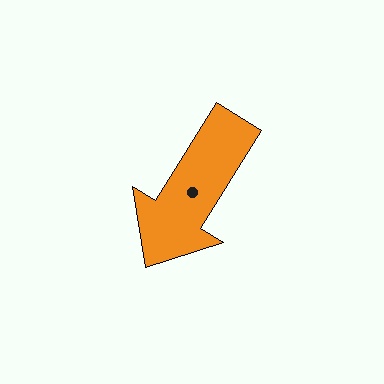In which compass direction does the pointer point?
Southwest.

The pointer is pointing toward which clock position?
Roughly 7 o'clock.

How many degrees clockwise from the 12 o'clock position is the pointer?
Approximately 212 degrees.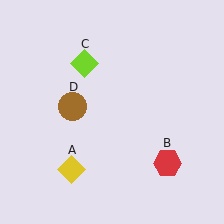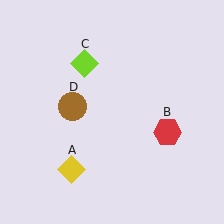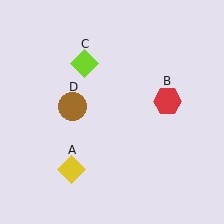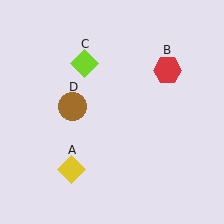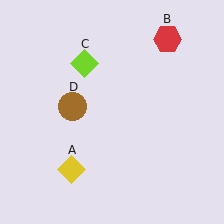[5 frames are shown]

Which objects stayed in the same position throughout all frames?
Yellow diamond (object A) and lime diamond (object C) and brown circle (object D) remained stationary.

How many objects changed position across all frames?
1 object changed position: red hexagon (object B).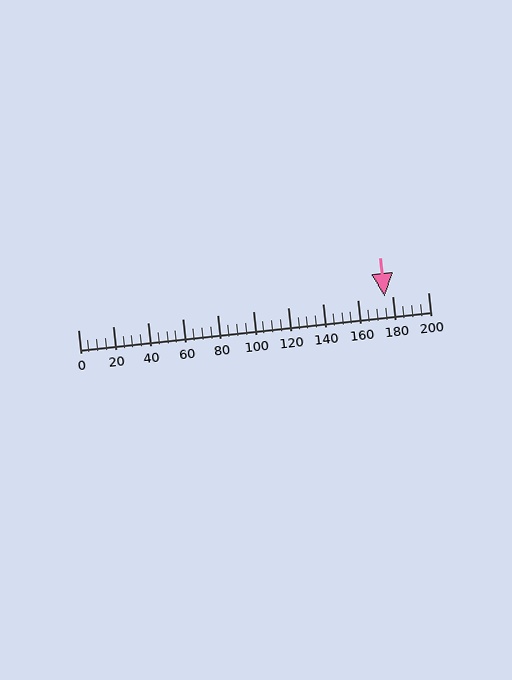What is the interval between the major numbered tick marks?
The major tick marks are spaced 20 units apart.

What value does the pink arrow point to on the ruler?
The pink arrow points to approximately 175.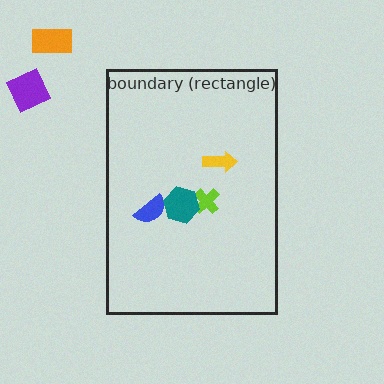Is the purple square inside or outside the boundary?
Outside.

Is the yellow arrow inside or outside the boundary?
Inside.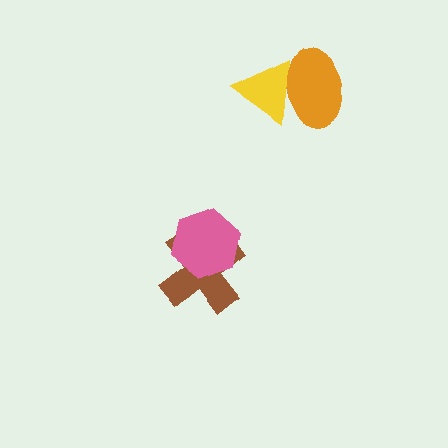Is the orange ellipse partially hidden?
No, no other shape covers it.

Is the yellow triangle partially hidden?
Yes, it is partially covered by another shape.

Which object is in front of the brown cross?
The pink hexagon is in front of the brown cross.